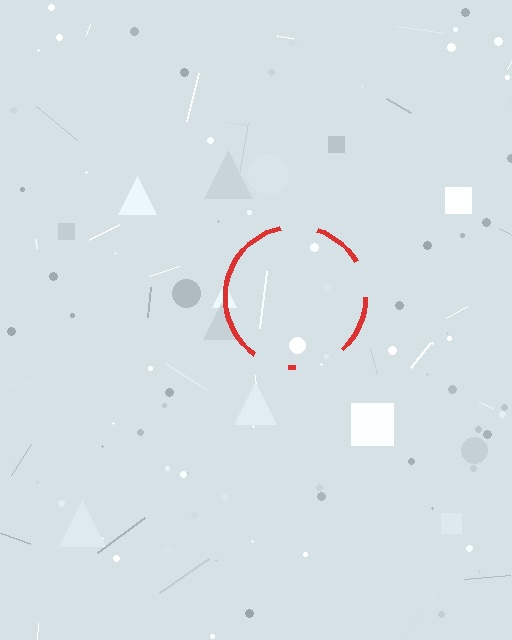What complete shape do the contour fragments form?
The contour fragments form a circle.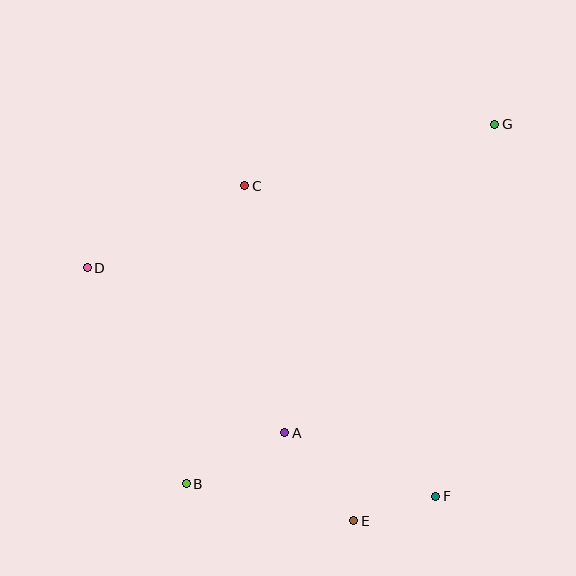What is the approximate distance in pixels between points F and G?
The distance between F and G is approximately 377 pixels.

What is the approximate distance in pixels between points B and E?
The distance between B and E is approximately 172 pixels.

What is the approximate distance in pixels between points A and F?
The distance between A and F is approximately 164 pixels.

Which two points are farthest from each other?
Points B and G are farthest from each other.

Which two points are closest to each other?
Points E and F are closest to each other.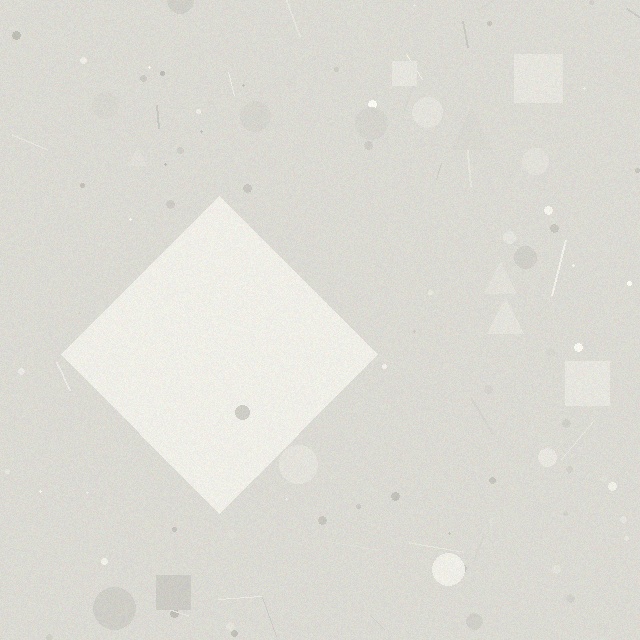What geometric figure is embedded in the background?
A diamond is embedded in the background.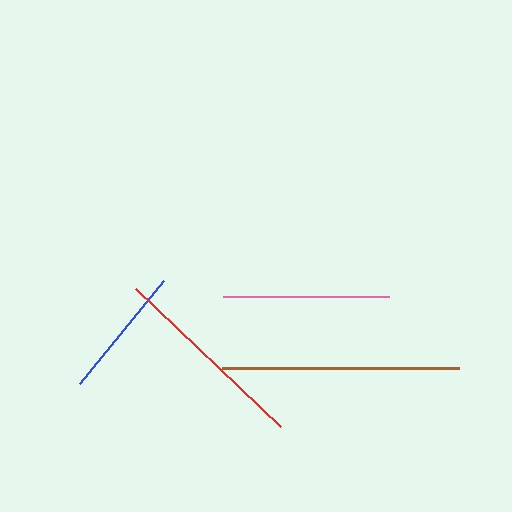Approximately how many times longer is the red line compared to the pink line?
The red line is approximately 1.2 times the length of the pink line.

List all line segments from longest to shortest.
From longest to shortest: brown, red, pink, blue.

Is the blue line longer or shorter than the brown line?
The brown line is longer than the blue line.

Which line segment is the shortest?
The blue line is the shortest at approximately 133 pixels.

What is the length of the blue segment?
The blue segment is approximately 133 pixels long.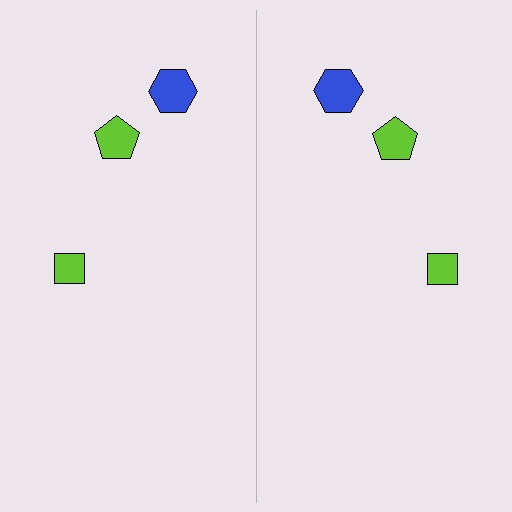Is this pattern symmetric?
Yes, this pattern has bilateral (reflection) symmetry.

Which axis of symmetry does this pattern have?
The pattern has a vertical axis of symmetry running through the center of the image.